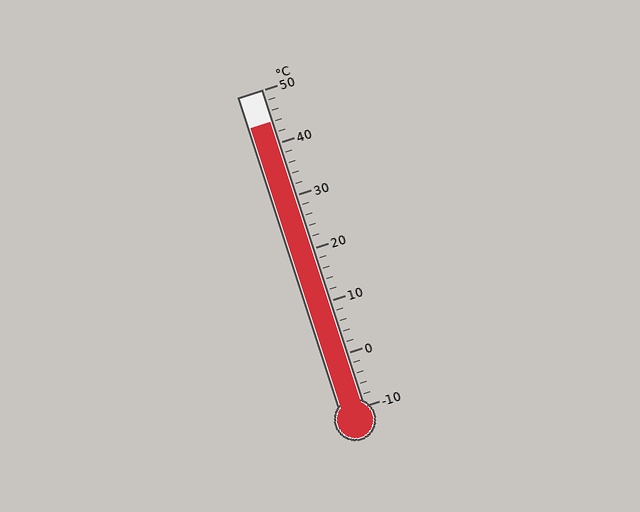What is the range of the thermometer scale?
The thermometer scale ranges from -10°C to 50°C.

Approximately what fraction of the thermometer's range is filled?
The thermometer is filled to approximately 90% of its range.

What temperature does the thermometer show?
The thermometer shows approximately 44°C.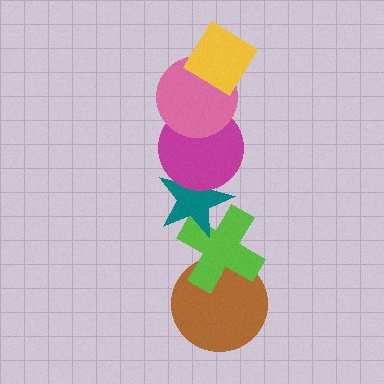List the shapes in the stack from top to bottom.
From top to bottom: the yellow diamond, the pink circle, the magenta circle, the teal star, the lime cross, the brown circle.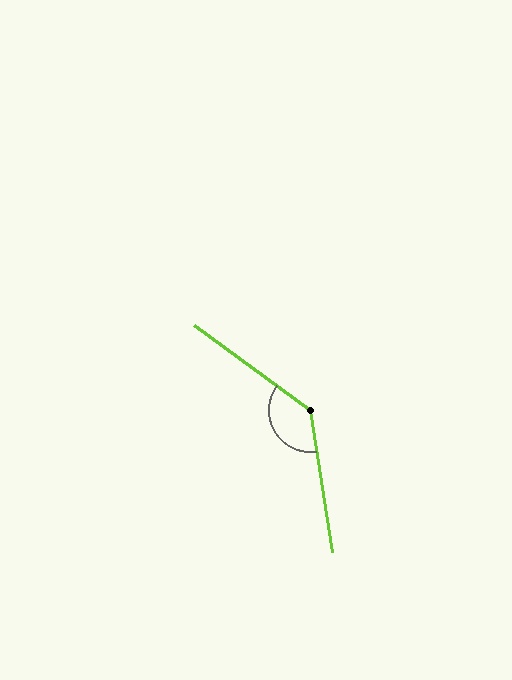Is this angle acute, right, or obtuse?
It is obtuse.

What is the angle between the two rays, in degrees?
Approximately 135 degrees.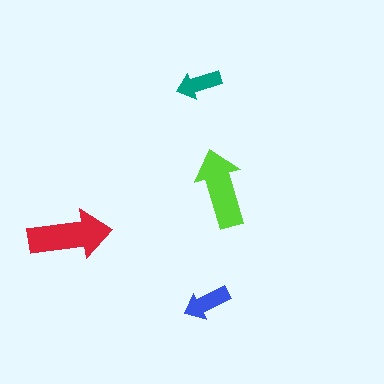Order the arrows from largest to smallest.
the red one, the lime one, the blue one, the teal one.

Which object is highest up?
The teal arrow is topmost.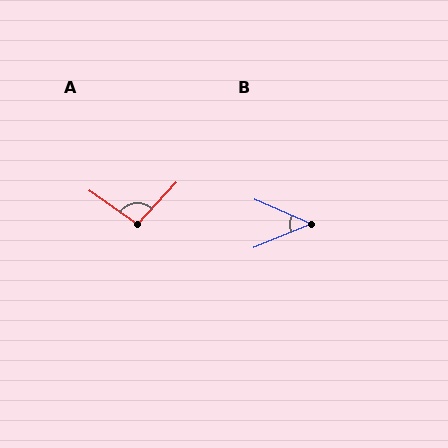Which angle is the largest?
A, at approximately 98 degrees.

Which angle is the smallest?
B, at approximately 45 degrees.